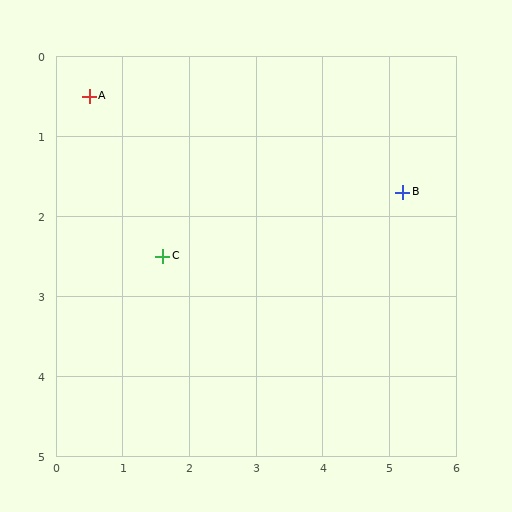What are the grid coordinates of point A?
Point A is at approximately (0.5, 0.5).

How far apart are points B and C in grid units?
Points B and C are about 3.7 grid units apart.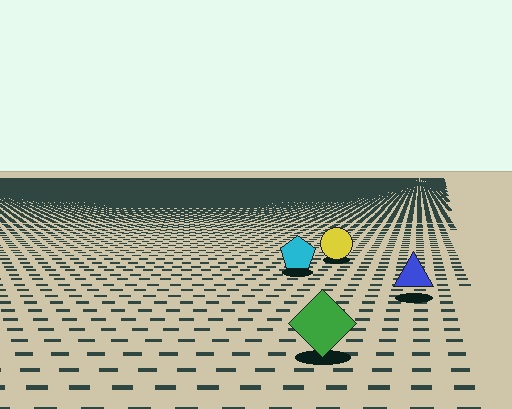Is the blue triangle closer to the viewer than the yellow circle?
Yes. The blue triangle is closer — you can tell from the texture gradient: the ground texture is coarser near it.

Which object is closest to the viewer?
The green diamond is closest. The texture marks near it are larger and more spread out.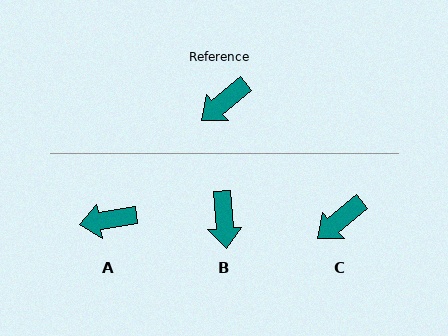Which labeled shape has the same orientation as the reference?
C.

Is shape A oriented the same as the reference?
No, it is off by about 31 degrees.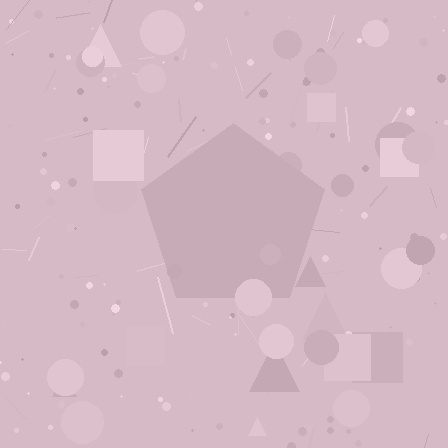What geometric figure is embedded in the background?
A pentagon is embedded in the background.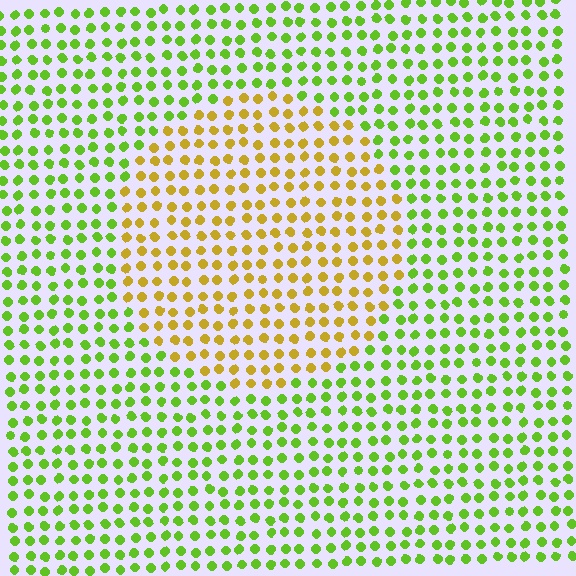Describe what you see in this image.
The image is filled with small lime elements in a uniform arrangement. A circle-shaped region is visible where the elements are tinted to a slightly different hue, forming a subtle color boundary.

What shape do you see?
I see a circle.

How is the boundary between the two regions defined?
The boundary is defined purely by a slight shift in hue (about 48 degrees). Spacing, size, and orientation are identical on both sides.